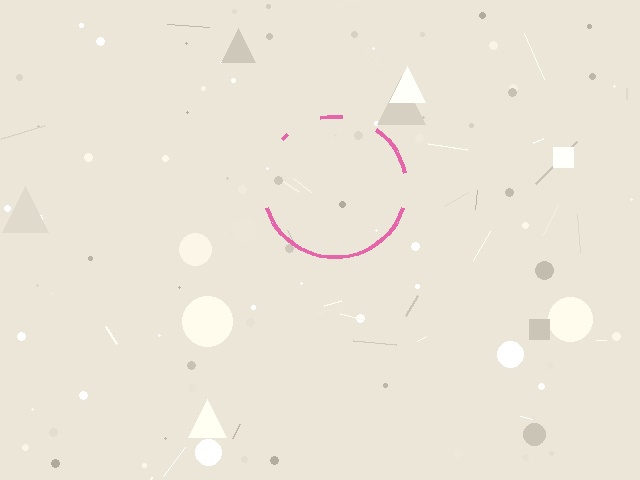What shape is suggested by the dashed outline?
The dashed outline suggests a circle.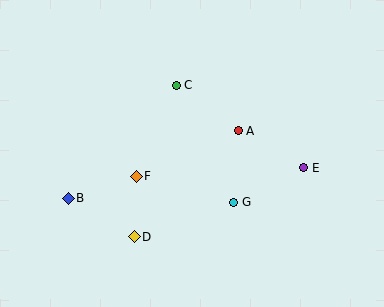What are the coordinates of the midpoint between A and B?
The midpoint between A and B is at (153, 165).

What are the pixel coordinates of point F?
Point F is at (136, 176).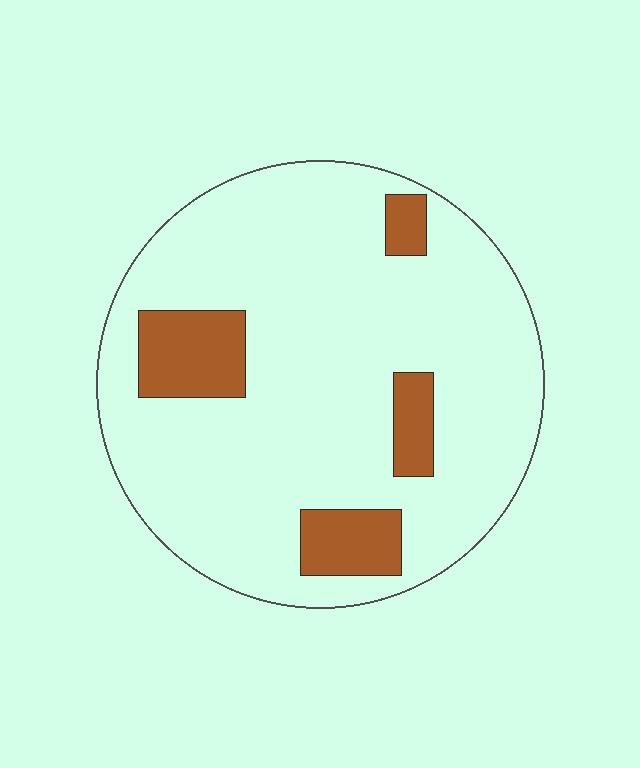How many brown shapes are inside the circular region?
4.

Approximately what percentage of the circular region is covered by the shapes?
Approximately 15%.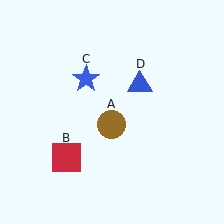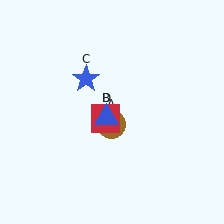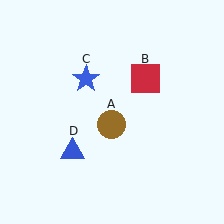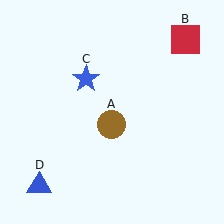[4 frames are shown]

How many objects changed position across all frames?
2 objects changed position: red square (object B), blue triangle (object D).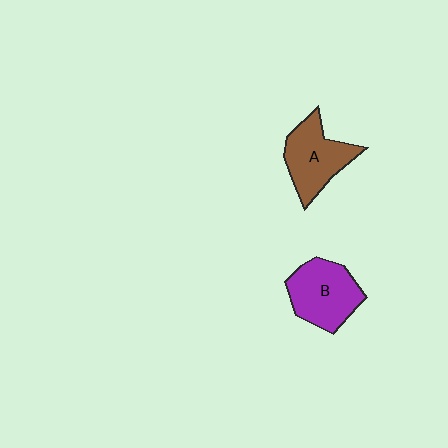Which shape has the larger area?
Shape B (purple).